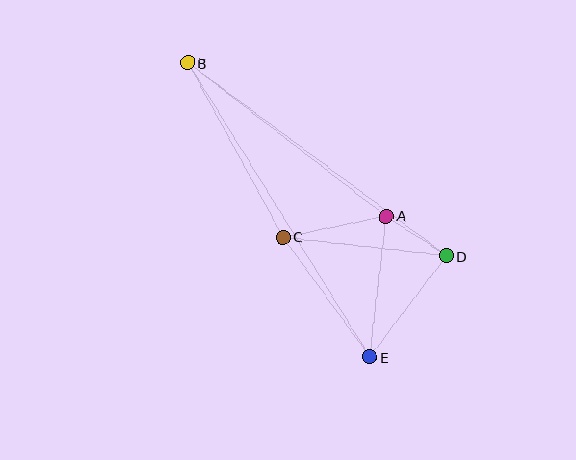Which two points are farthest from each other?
Points B and E are farthest from each other.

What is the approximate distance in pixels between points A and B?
The distance between A and B is approximately 251 pixels.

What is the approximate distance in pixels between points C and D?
The distance between C and D is approximately 164 pixels.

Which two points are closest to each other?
Points A and D are closest to each other.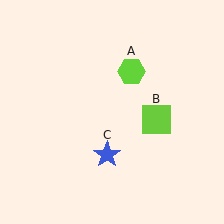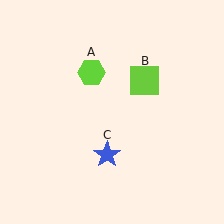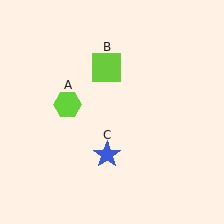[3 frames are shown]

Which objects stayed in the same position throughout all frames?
Blue star (object C) remained stationary.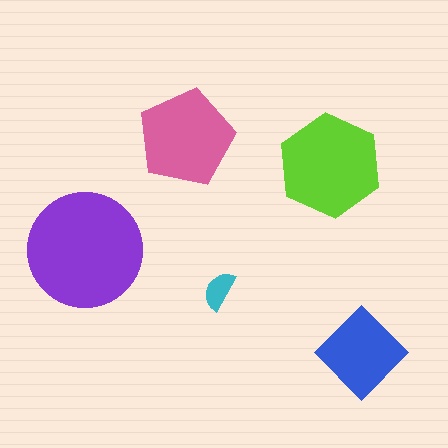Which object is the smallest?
The cyan semicircle.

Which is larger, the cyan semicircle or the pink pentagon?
The pink pentagon.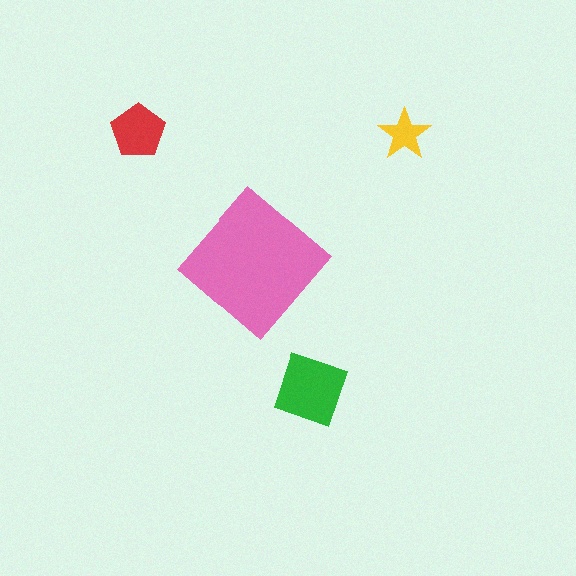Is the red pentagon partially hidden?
No, the red pentagon is fully visible.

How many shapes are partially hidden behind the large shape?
0 shapes are partially hidden.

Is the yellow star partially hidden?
No, the yellow star is fully visible.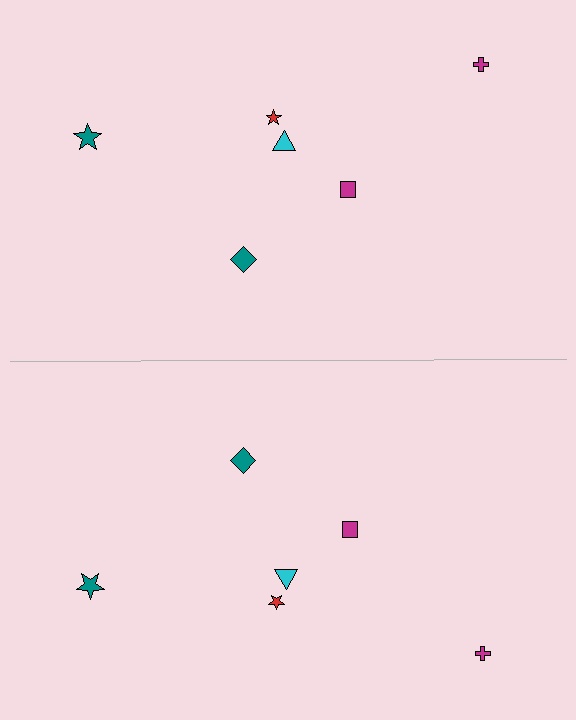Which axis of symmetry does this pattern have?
The pattern has a horizontal axis of symmetry running through the center of the image.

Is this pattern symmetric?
Yes, this pattern has bilateral (reflection) symmetry.